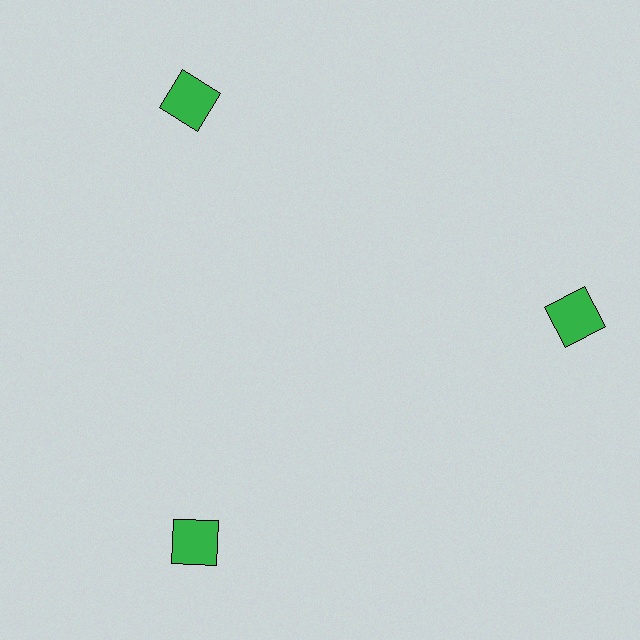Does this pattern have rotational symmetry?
Yes, this pattern has 3-fold rotational symmetry. It looks the same after rotating 120 degrees around the center.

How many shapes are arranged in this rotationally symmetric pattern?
There are 3 shapes, arranged in 3 groups of 1.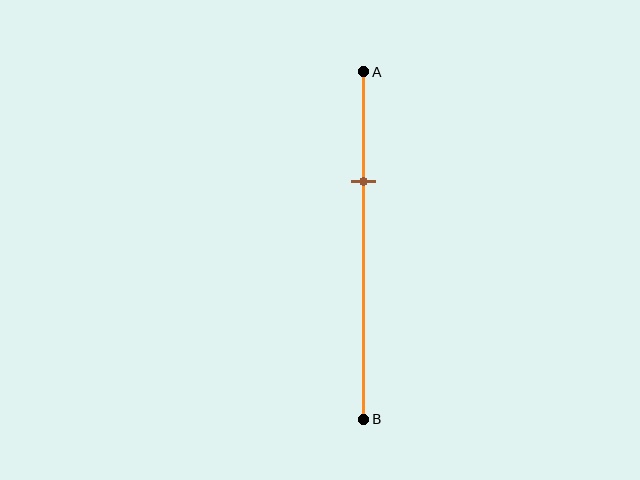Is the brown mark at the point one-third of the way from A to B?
Yes, the mark is approximately at the one-third point.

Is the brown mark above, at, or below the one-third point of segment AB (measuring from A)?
The brown mark is approximately at the one-third point of segment AB.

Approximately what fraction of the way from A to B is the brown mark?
The brown mark is approximately 30% of the way from A to B.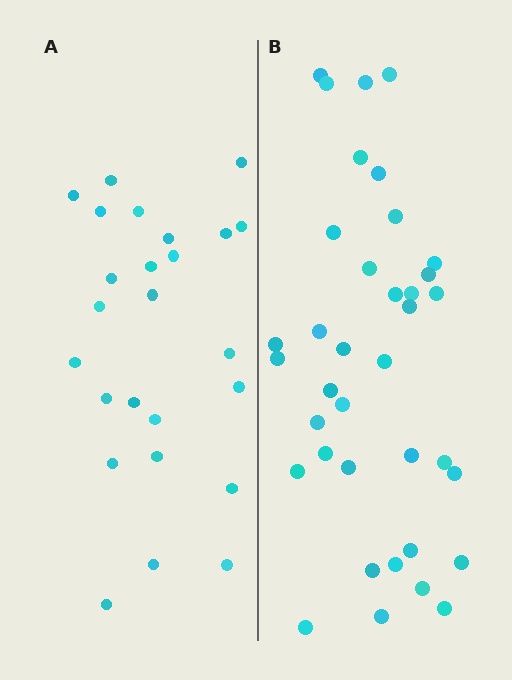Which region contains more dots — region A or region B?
Region B (the right region) has more dots.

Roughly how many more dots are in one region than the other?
Region B has roughly 12 or so more dots than region A.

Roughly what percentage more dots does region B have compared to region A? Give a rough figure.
About 50% more.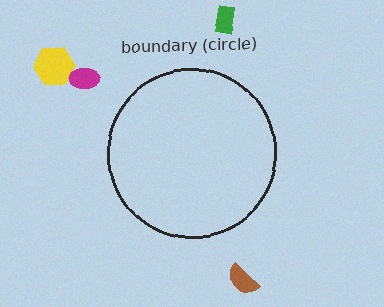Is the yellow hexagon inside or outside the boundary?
Outside.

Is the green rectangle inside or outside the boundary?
Outside.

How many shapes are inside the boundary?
0 inside, 4 outside.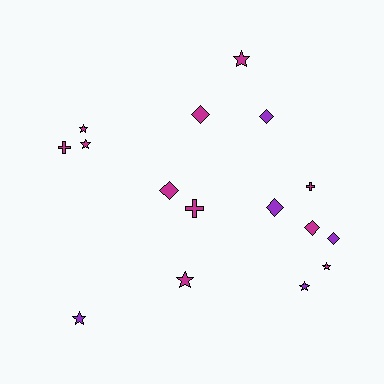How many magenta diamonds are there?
There are 3 magenta diamonds.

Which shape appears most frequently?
Star, with 7 objects.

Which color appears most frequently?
Magenta, with 11 objects.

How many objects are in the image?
There are 16 objects.